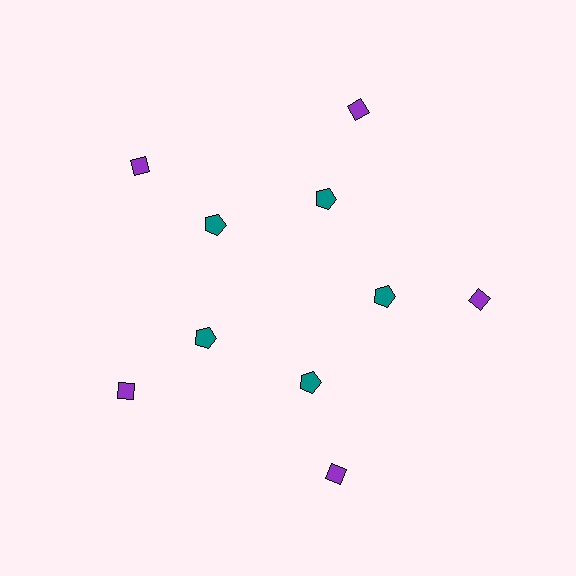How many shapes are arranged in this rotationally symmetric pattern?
There are 10 shapes, arranged in 5 groups of 2.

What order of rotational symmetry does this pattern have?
This pattern has 5-fold rotational symmetry.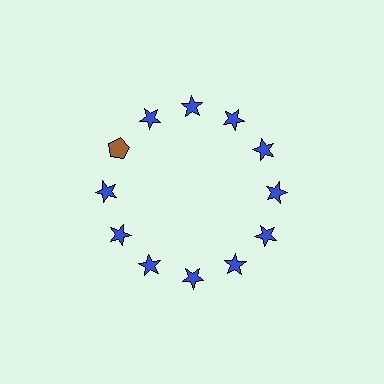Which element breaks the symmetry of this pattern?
The brown pentagon at roughly the 10 o'clock position breaks the symmetry. All other shapes are blue stars.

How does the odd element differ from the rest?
It differs in both color (brown instead of blue) and shape (pentagon instead of star).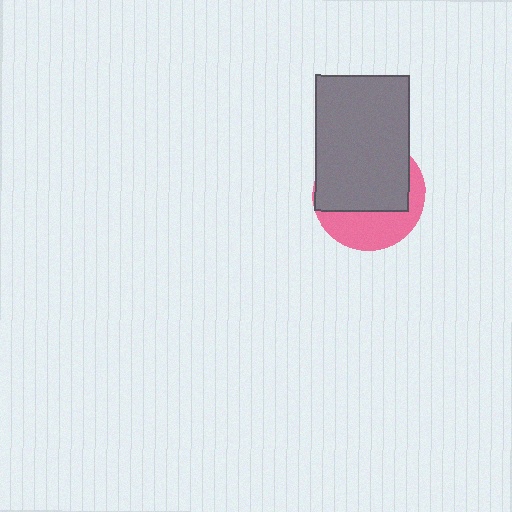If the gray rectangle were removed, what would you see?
You would see the complete pink circle.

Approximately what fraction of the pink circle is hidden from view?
Roughly 63% of the pink circle is hidden behind the gray rectangle.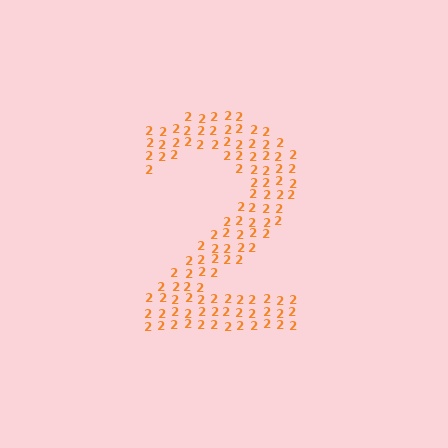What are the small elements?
The small elements are digit 2's.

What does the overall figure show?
The overall figure shows the digit 2.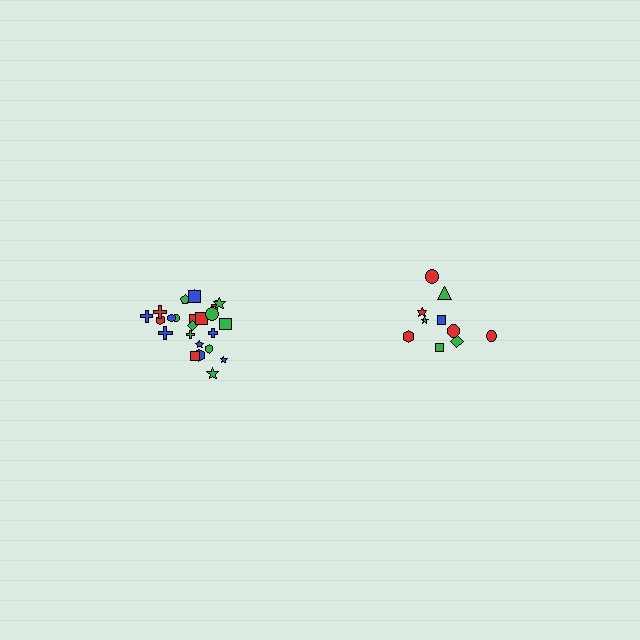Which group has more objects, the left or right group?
The left group.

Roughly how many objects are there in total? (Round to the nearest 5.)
Roughly 35 objects in total.